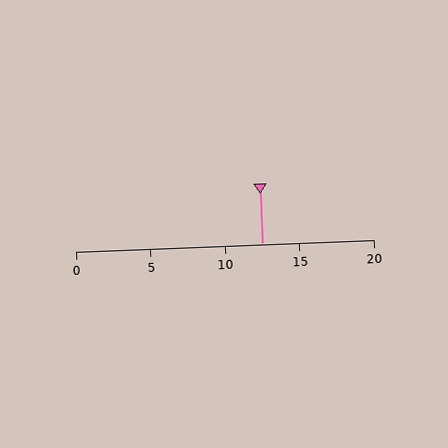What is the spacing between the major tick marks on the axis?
The major ticks are spaced 5 apart.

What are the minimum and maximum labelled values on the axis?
The axis runs from 0 to 20.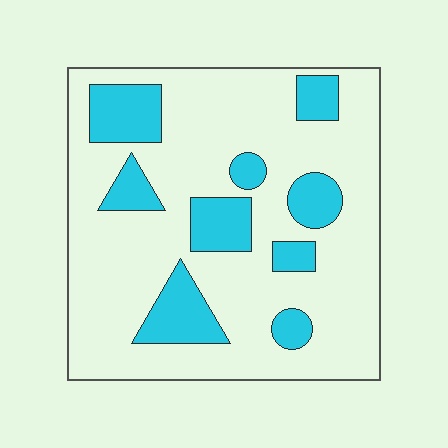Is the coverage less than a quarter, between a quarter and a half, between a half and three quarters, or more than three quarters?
Less than a quarter.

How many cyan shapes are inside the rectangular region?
9.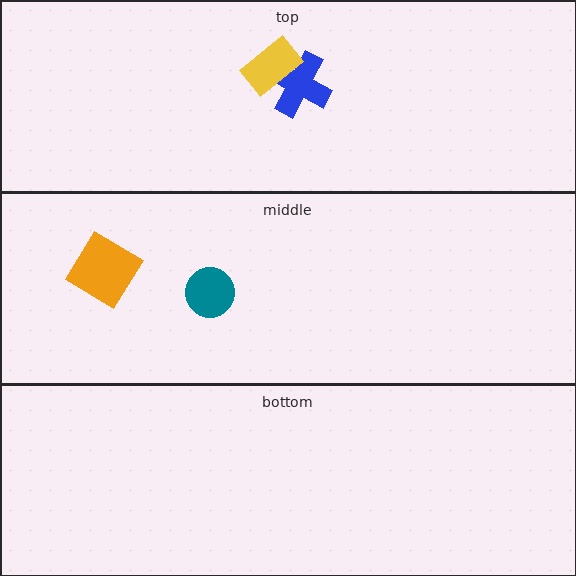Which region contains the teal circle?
The middle region.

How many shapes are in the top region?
2.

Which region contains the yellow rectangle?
The top region.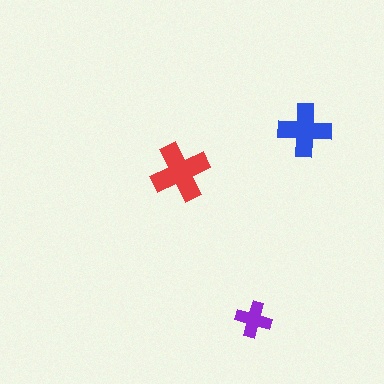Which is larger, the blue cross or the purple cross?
The blue one.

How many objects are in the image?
There are 3 objects in the image.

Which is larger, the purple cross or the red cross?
The red one.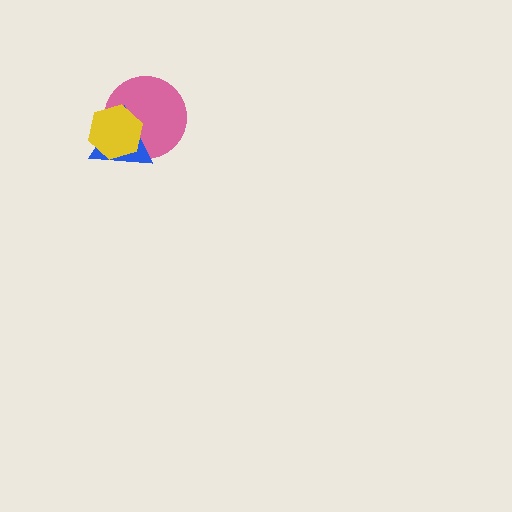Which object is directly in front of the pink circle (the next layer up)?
The blue triangle is directly in front of the pink circle.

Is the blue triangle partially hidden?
Yes, it is partially covered by another shape.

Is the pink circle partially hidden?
Yes, it is partially covered by another shape.